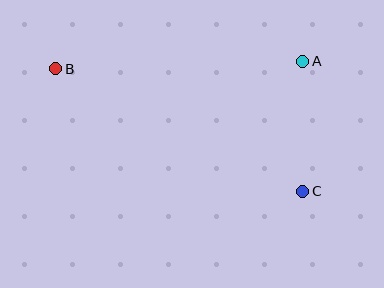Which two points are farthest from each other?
Points B and C are farthest from each other.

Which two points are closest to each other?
Points A and C are closest to each other.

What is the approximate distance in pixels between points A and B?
The distance between A and B is approximately 247 pixels.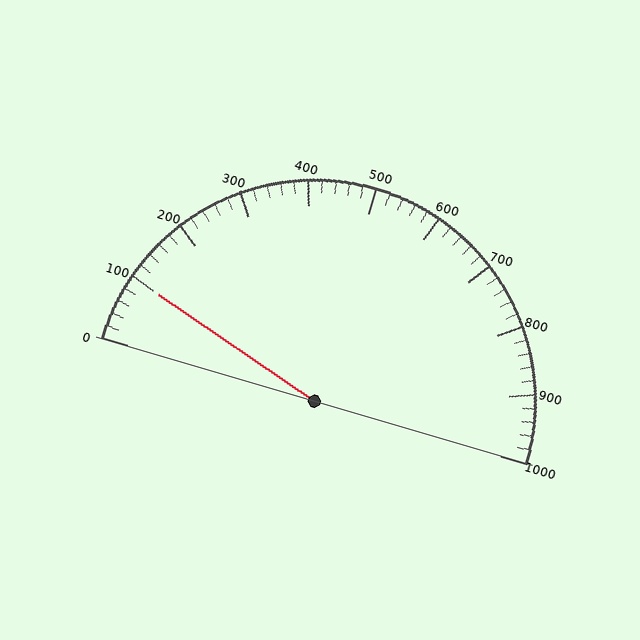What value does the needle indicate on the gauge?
The needle indicates approximately 100.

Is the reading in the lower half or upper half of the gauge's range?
The reading is in the lower half of the range (0 to 1000).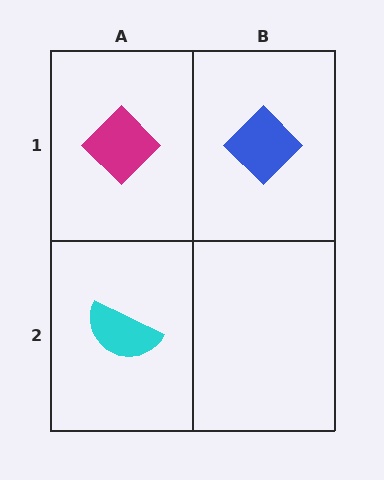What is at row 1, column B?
A blue diamond.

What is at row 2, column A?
A cyan semicircle.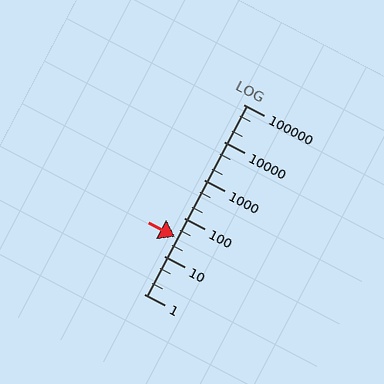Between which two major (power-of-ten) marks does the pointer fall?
The pointer is between 10 and 100.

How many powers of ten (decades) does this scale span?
The scale spans 5 decades, from 1 to 100000.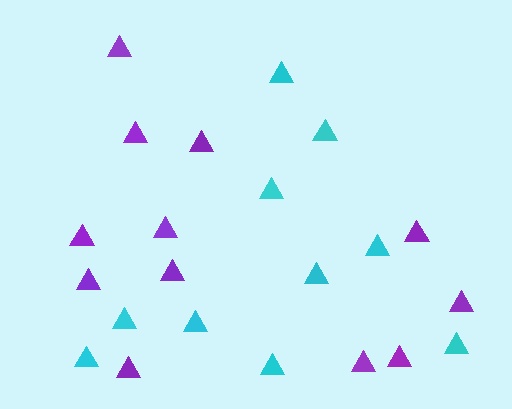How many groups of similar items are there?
There are 2 groups: one group of purple triangles (12) and one group of cyan triangles (10).